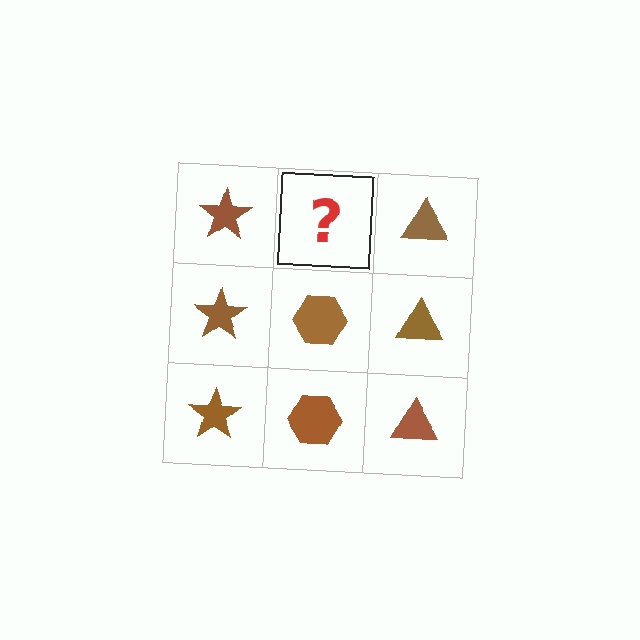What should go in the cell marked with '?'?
The missing cell should contain a brown hexagon.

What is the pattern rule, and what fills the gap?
The rule is that each column has a consistent shape. The gap should be filled with a brown hexagon.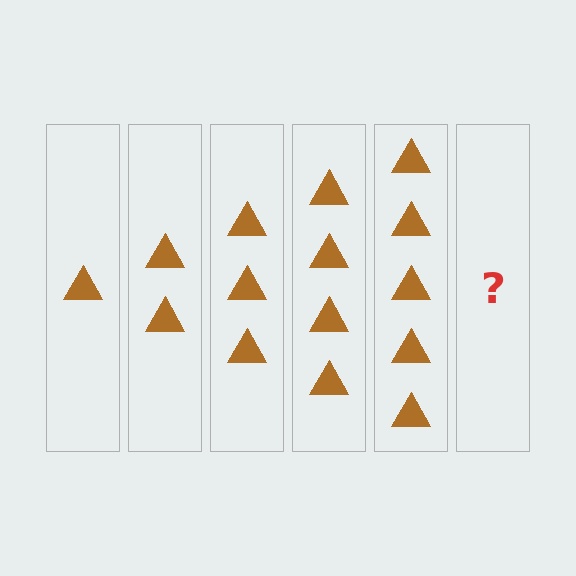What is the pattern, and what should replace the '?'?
The pattern is that each step adds one more triangle. The '?' should be 6 triangles.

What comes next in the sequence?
The next element should be 6 triangles.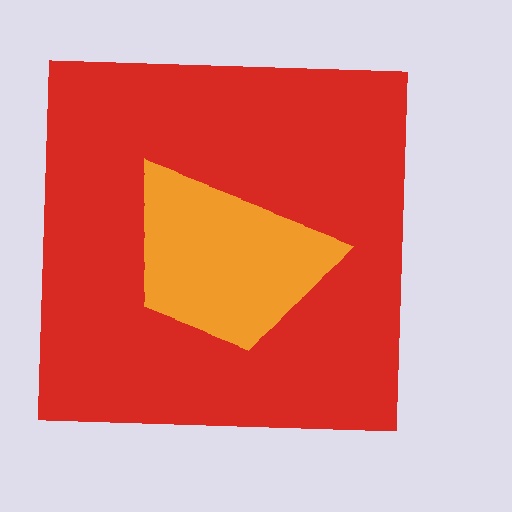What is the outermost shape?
The red square.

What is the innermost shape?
The orange trapezoid.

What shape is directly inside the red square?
The orange trapezoid.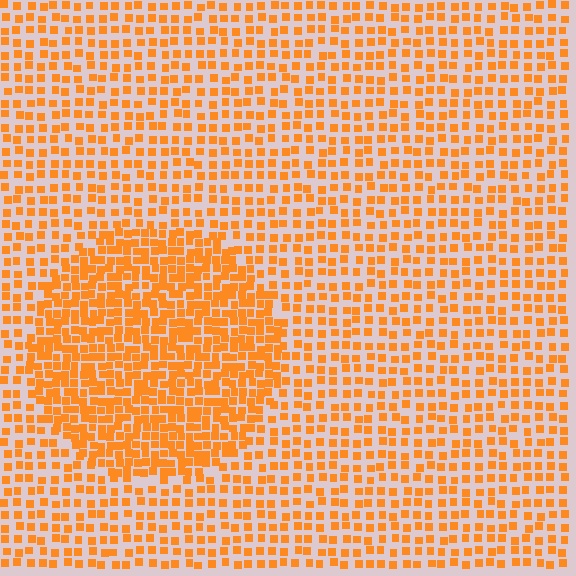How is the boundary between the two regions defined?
The boundary is defined by a change in element density (approximately 1.9x ratio). All elements are the same color, size, and shape.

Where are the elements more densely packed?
The elements are more densely packed inside the circle boundary.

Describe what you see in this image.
The image contains small orange elements arranged at two different densities. A circle-shaped region is visible where the elements are more densely packed than the surrounding area.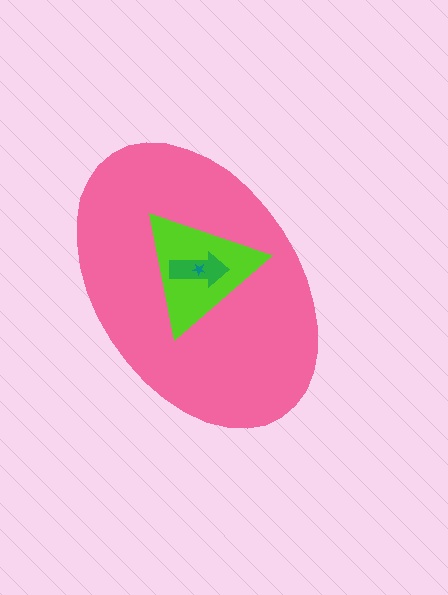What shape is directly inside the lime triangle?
The green arrow.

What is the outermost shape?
The pink ellipse.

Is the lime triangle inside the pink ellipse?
Yes.